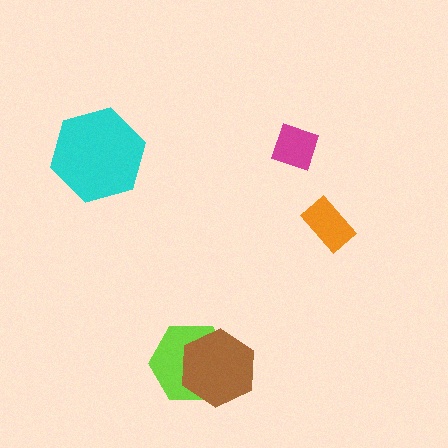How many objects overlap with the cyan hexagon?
0 objects overlap with the cyan hexagon.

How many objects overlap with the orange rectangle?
0 objects overlap with the orange rectangle.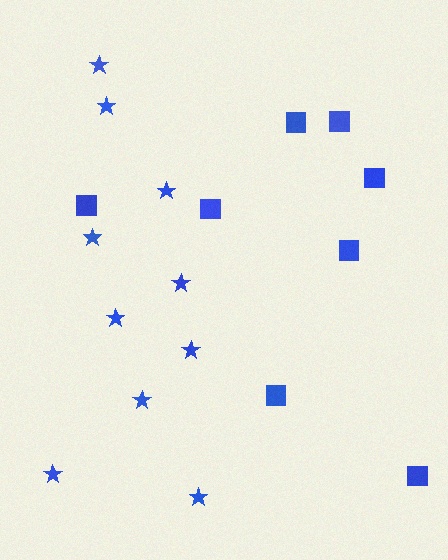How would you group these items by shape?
There are 2 groups: one group of squares (8) and one group of stars (10).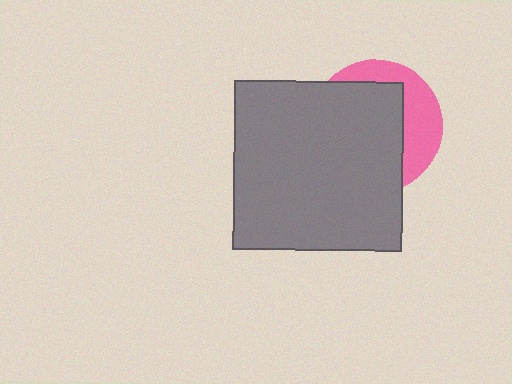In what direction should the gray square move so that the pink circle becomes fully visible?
The gray square should move left. That is the shortest direction to clear the overlap and leave the pink circle fully visible.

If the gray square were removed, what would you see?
You would see the complete pink circle.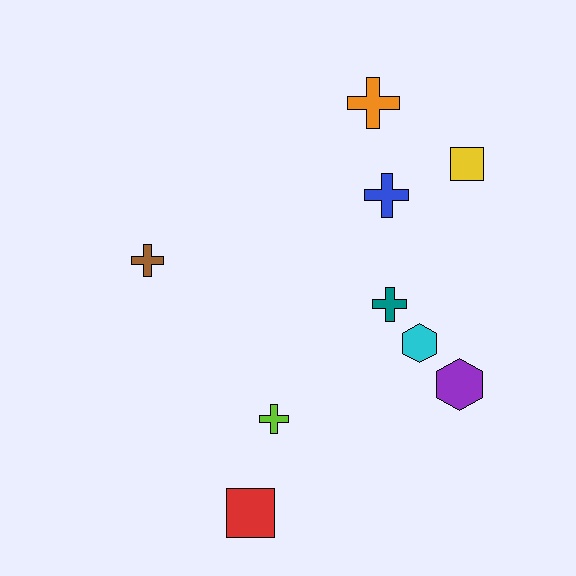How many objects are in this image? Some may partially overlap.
There are 9 objects.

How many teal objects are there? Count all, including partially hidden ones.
There is 1 teal object.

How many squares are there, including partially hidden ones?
There are 2 squares.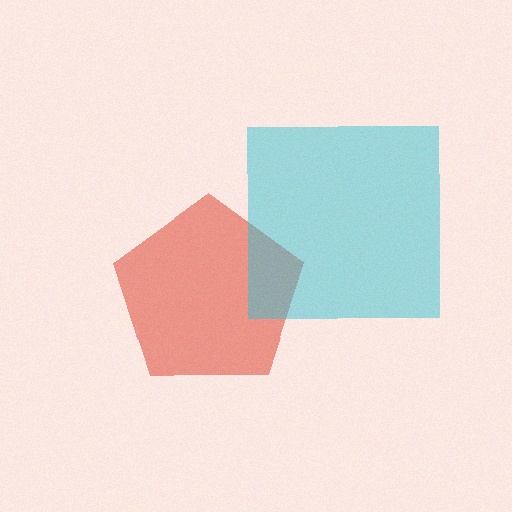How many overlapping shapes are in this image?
There are 2 overlapping shapes in the image.